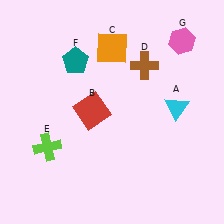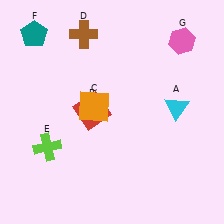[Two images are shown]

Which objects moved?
The objects that moved are: the orange square (C), the brown cross (D), the teal pentagon (F).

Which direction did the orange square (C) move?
The orange square (C) moved down.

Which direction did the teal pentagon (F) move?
The teal pentagon (F) moved left.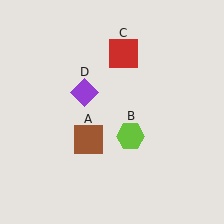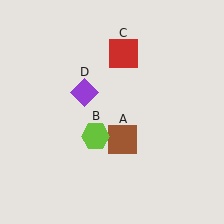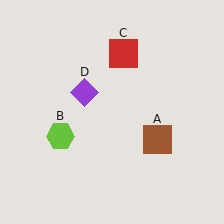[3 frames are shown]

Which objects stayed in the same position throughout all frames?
Red square (object C) and purple diamond (object D) remained stationary.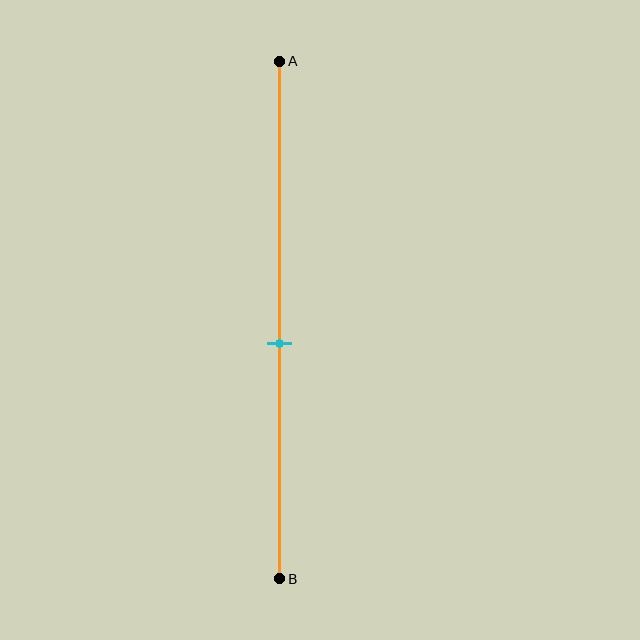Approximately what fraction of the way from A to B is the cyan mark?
The cyan mark is approximately 55% of the way from A to B.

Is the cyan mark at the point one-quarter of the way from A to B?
No, the mark is at about 55% from A, not at the 25% one-quarter point.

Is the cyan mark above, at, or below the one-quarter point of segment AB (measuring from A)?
The cyan mark is below the one-quarter point of segment AB.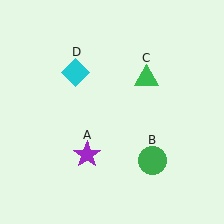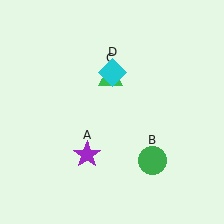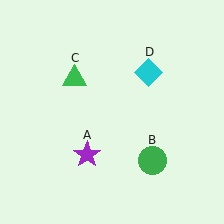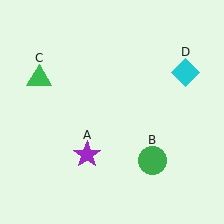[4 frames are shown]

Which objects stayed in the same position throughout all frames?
Purple star (object A) and green circle (object B) remained stationary.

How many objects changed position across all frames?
2 objects changed position: green triangle (object C), cyan diamond (object D).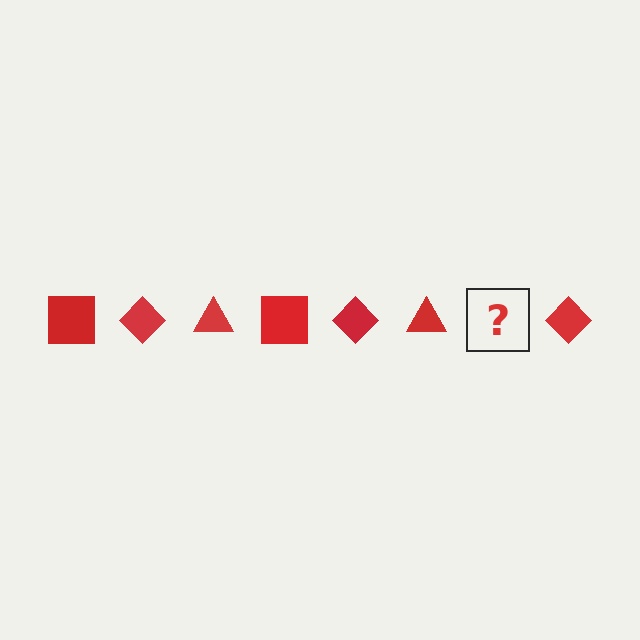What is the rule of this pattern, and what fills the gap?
The rule is that the pattern cycles through square, diamond, triangle shapes in red. The gap should be filled with a red square.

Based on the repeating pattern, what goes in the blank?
The blank should be a red square.